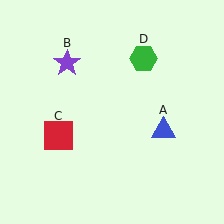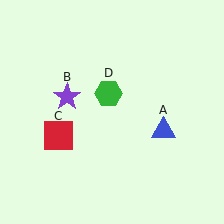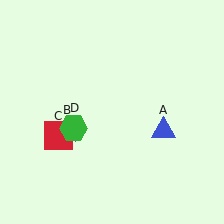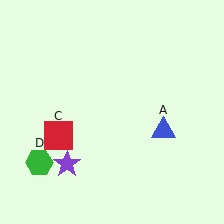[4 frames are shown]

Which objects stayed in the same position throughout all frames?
Blue triangle (object A) and red square (object C) remained stationary.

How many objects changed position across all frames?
2 objects changed position: purple star (object B), green hexagon (object D).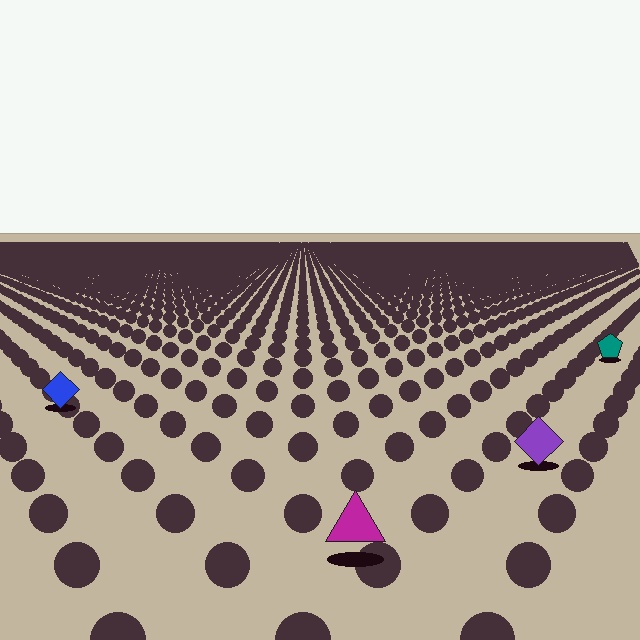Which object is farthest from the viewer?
The teal pentagon is farthest from the viewer. It appears smaller and the ground texture around it is denser.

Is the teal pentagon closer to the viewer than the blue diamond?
No. The blue diamond is closer — you can tell from the texture gradient: the ground texture is coarser near it.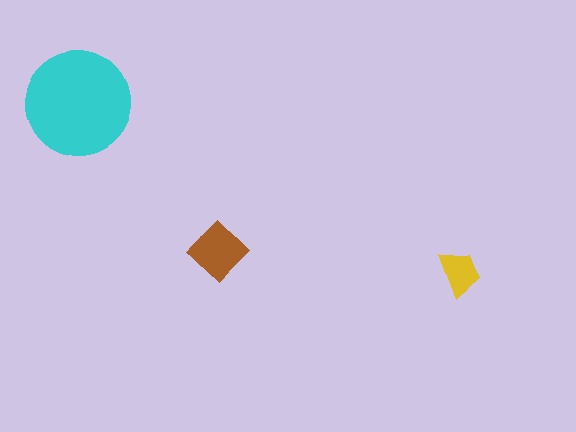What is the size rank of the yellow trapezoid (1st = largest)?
3rd.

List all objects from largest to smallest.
The cyan circle, the brown diamond, the yellow trapezoid.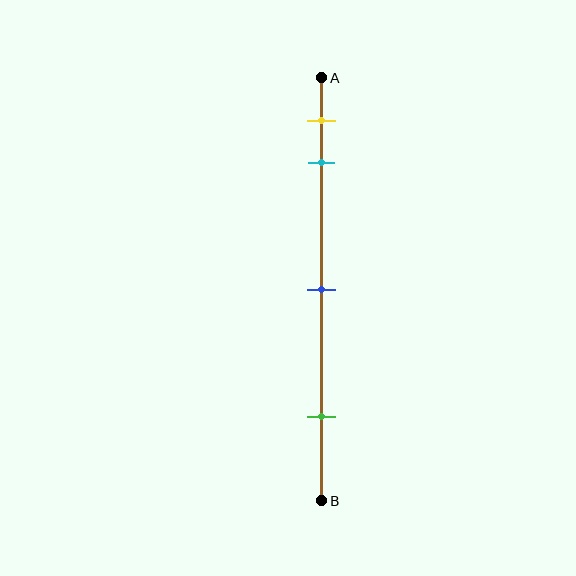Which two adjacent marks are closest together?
The yellow and cyan marks are the closest adjacent pair.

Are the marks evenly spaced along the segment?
No, the marks are not evenly spaced.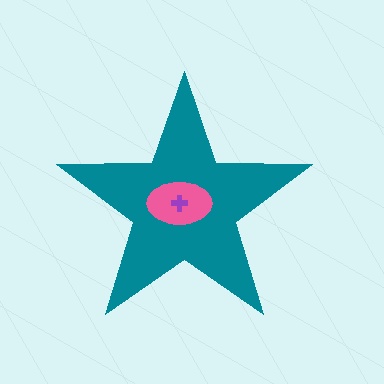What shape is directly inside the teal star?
The pink ellipse.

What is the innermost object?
The purple cross.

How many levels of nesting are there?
3.